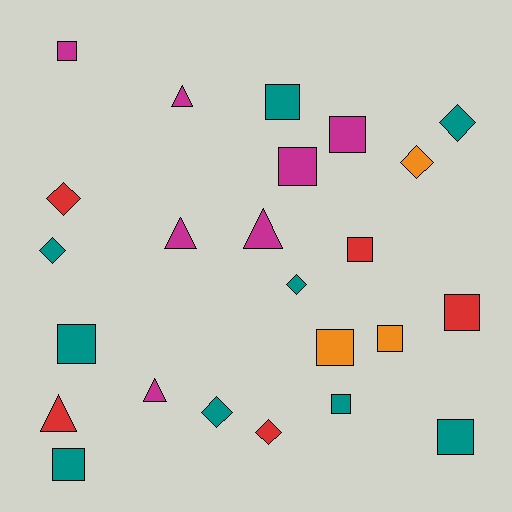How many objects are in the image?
There are 24 objects.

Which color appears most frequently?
Teal, with 9 objects.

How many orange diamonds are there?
There is 1 orange diamond.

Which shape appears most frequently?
Square, with 12 objects.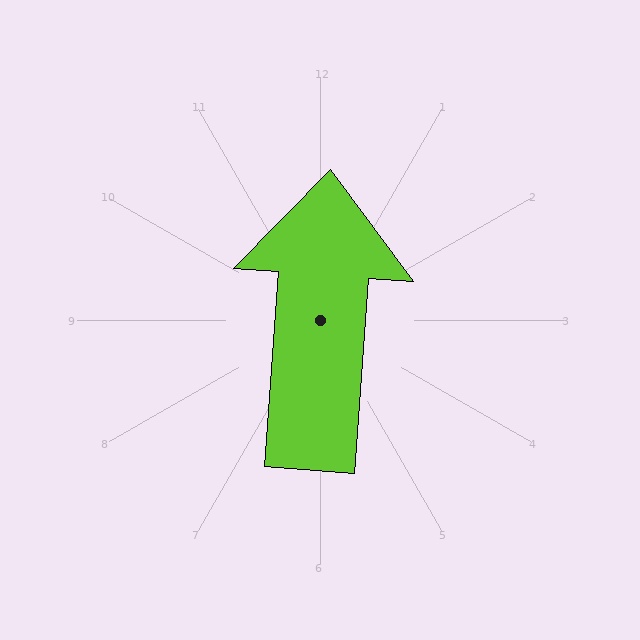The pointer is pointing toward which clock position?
Roughly 12 o'clock.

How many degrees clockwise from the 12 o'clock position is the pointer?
Approximately 4 degrees.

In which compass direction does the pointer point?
North.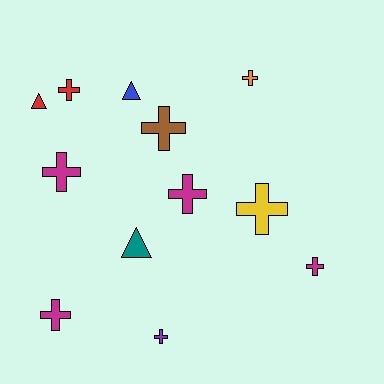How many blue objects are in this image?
There is 1 blue object.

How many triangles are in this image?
There are 3 triangles.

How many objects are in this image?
There are 12 objects.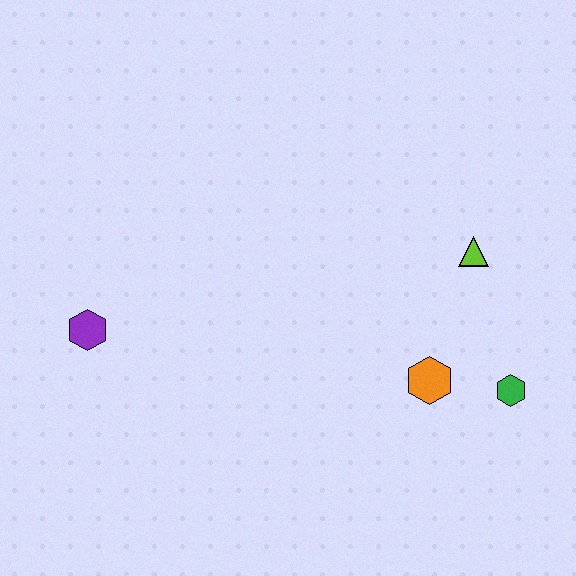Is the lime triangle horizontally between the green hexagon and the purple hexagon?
Yes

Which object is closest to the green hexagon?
The orange hexagon is closest to the green hexagon.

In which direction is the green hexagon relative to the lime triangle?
The green hexagon is below the lime triangle.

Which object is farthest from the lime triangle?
The purple hexagon is farthest from the lime triangle.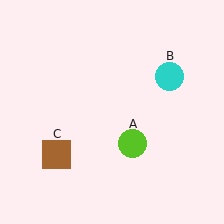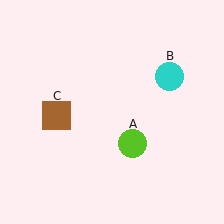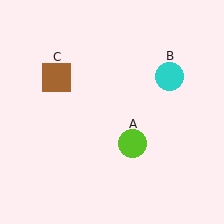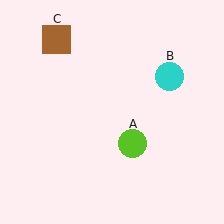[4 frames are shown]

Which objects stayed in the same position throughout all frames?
Lime circle (object A) and cyan circle (object B) remained stationary.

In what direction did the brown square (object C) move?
The brown square (object C) moved up.